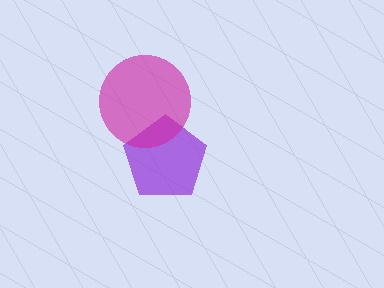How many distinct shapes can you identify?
There are 2 distinct shapes: a purple pentagon, a magenta circle.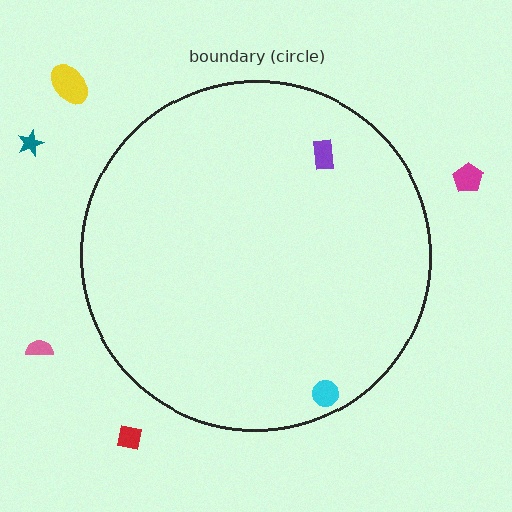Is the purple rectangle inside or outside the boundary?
Inside.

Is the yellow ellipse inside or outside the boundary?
Outside.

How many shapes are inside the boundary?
2 inside, 5 outside.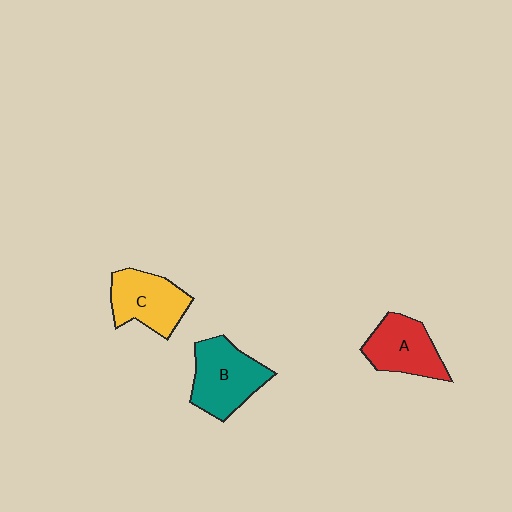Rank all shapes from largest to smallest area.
From largest to smallest: B (teal), C (yellow), A (red).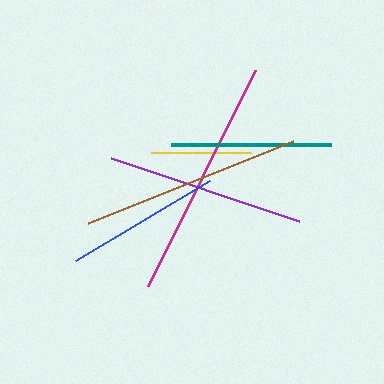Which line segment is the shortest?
The yellow line is the shortest at approximately 100 pixels.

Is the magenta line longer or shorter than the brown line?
The magenta line is longer than the brown line.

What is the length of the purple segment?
The purple segment is approximately 198 pixels long.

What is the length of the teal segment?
The teal segment is approximately 160 pixels long.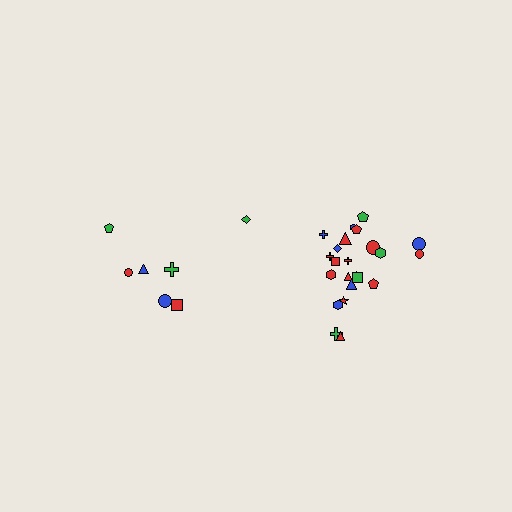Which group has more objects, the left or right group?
The right group.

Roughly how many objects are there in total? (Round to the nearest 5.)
Roughly 30 objects in total.